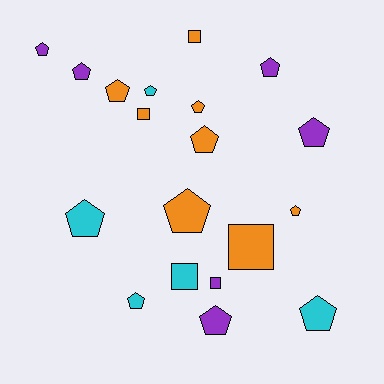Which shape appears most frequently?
Pentagon, with 14 objects.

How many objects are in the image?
There are 19 objects.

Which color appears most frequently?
Orange, with 8 objects.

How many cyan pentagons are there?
There are 4 cyan pentagons.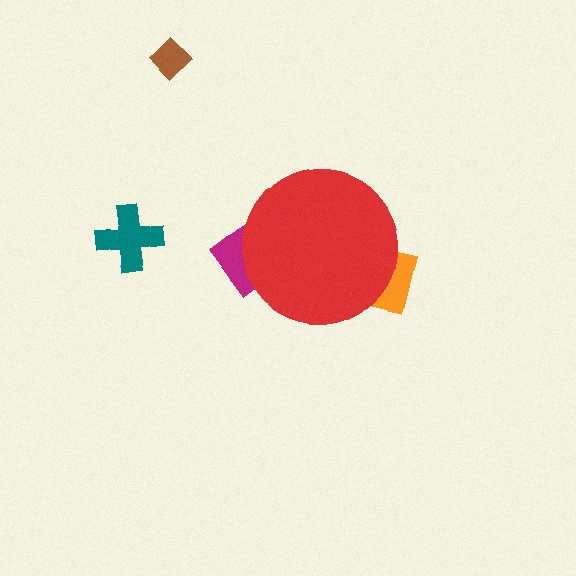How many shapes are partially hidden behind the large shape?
2 shapes are partially hidden.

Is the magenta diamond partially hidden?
Yes, the magenta diamond is partially hidden behind the red circle.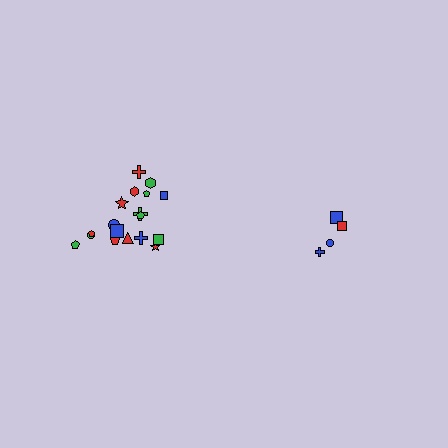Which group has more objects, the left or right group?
The left group.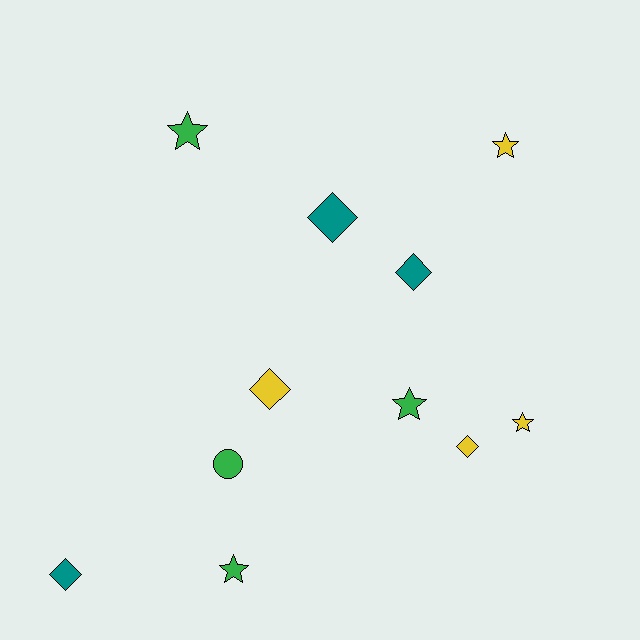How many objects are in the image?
There are 11 objects.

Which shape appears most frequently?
Star, with 5 objects.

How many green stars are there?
There are 3 green stars.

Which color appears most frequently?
Green, with 4 objects.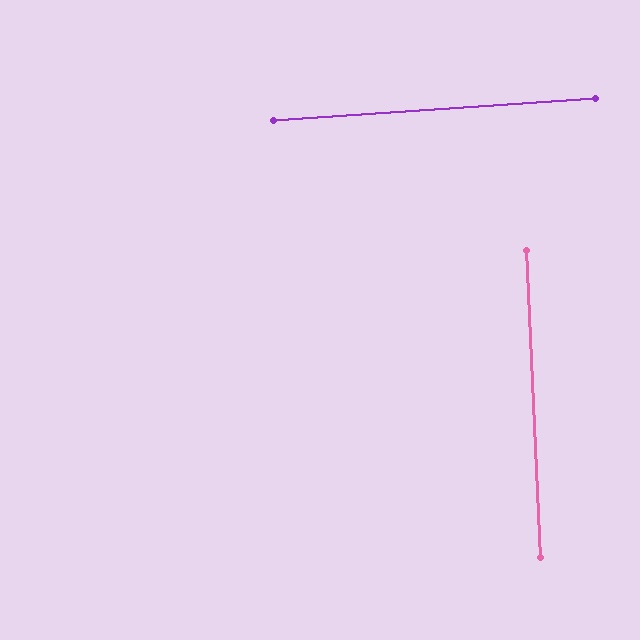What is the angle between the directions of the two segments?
Approximately 89 degrees.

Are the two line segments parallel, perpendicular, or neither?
Perpendicular — they meet at approximately 89°.